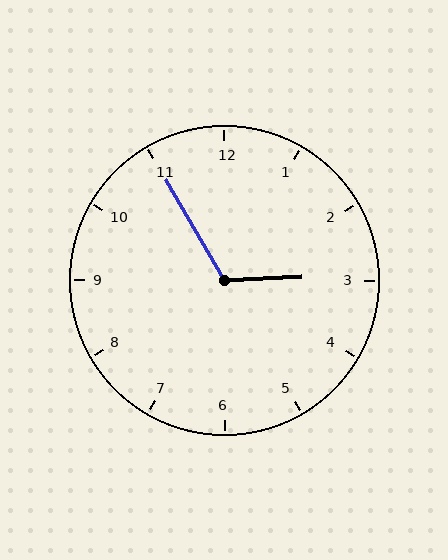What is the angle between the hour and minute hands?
Approximately 118 degrees.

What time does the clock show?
2:55.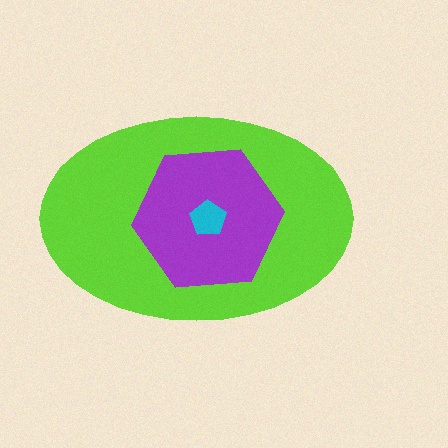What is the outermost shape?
The lime ellipse.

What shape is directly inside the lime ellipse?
The purple hexagon.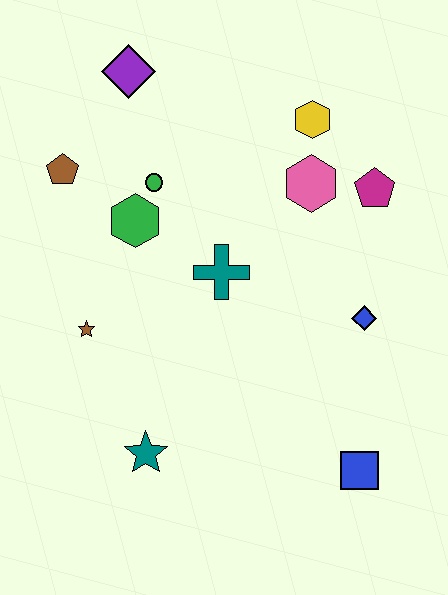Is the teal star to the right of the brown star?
Yes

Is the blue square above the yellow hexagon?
No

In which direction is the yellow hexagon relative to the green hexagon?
The yellow hexagon is to the right of the green hexagon.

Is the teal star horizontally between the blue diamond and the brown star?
Yes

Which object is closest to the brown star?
The green hexagon is closest to the brown star.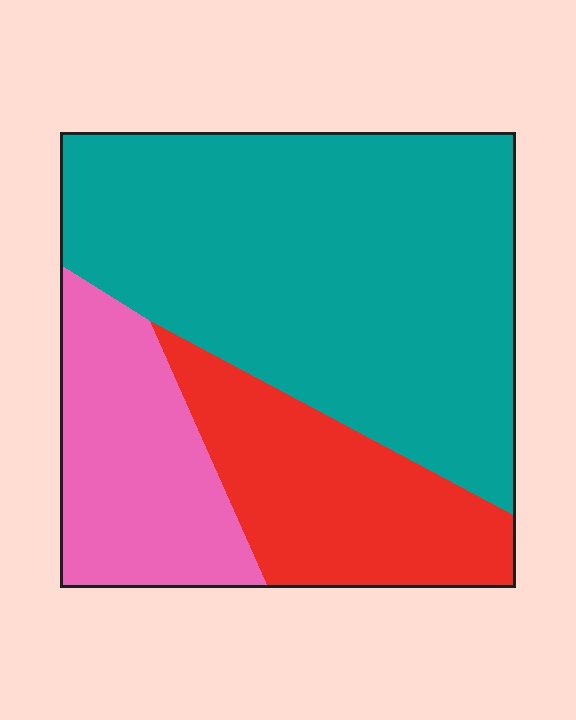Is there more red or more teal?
Teal.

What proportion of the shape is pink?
Pink takes up about one fifth (1/5) of the shape.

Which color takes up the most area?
Teal, at roughly 55%.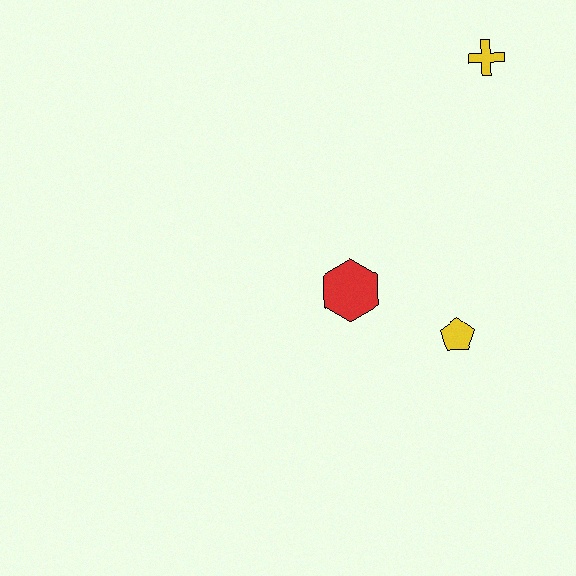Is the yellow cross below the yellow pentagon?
No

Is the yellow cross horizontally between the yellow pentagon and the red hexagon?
No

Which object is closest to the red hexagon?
The yellow pentagon is closest to the red hexagon.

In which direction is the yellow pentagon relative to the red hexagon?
The yellow pentagon is to the right of the red hexagon.